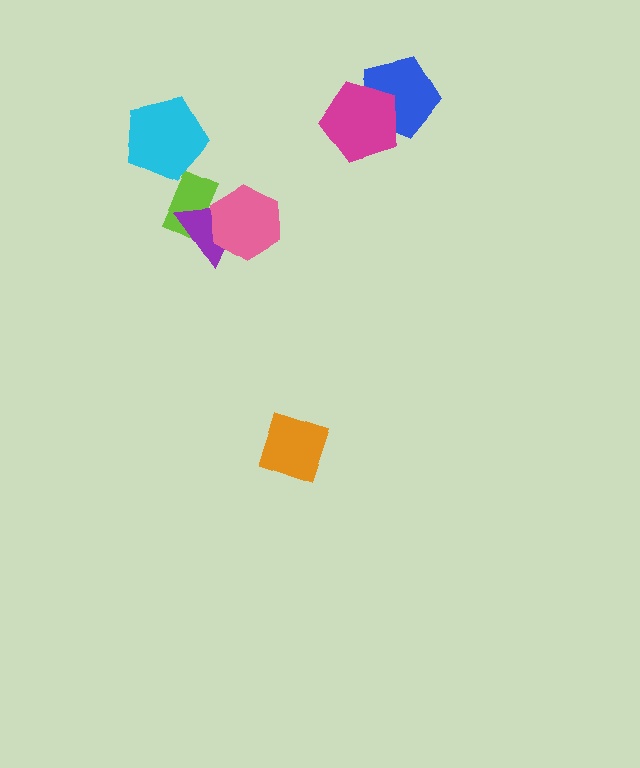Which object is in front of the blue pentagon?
The magenta pentagon is in front of the blue pentagon.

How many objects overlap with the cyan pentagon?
0 objects overlap with the cyan pentagon.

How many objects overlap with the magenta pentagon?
1 object overlaps with the magenta pentagon.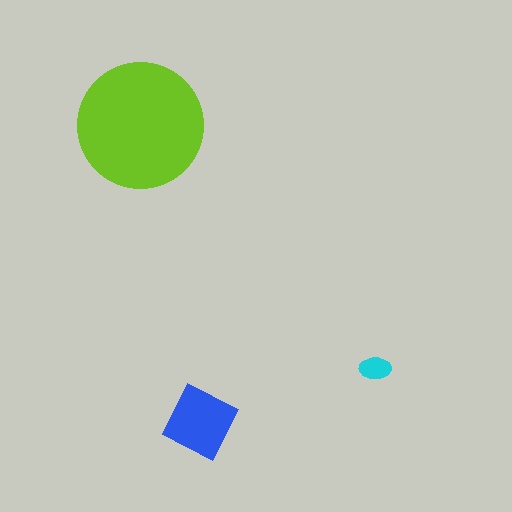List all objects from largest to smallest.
The lime circle, the blue diamond, the cyan ellipse.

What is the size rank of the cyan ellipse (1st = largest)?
3rd.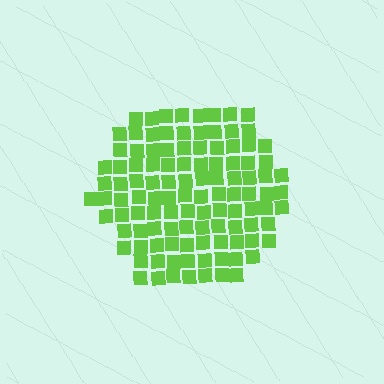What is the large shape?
The large shape is a hexagon.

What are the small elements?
The small elements are squares.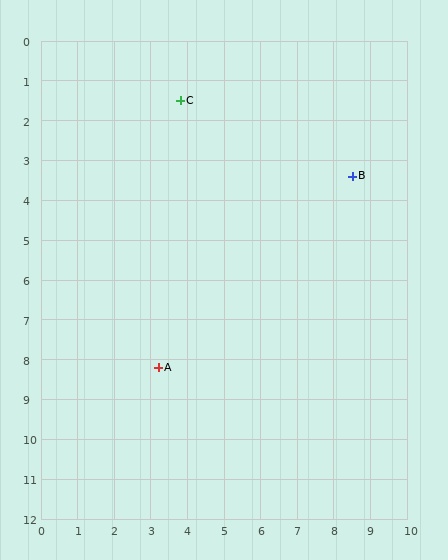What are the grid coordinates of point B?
Point B is at approximately (8.5, 3.4).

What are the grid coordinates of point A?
Point A is at approximately (3.2, 8.2).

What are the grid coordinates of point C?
Point C is at approximately (3.8, 1.5).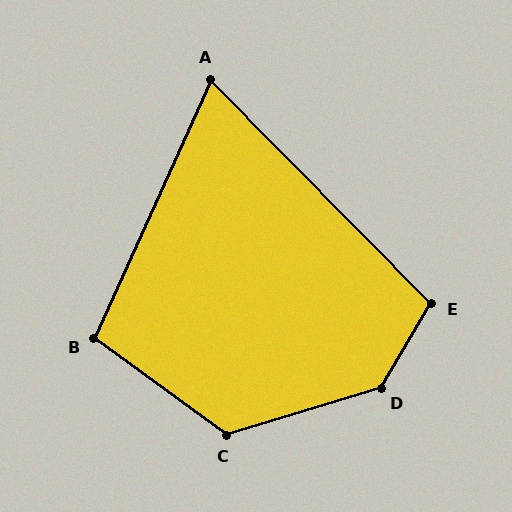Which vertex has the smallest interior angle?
A, at approximately 69 degrees.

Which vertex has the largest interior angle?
D, at approximately 138 degrees.